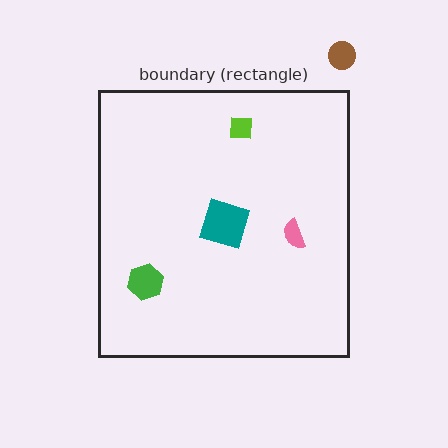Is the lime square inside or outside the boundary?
Inside.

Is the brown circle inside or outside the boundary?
Outside.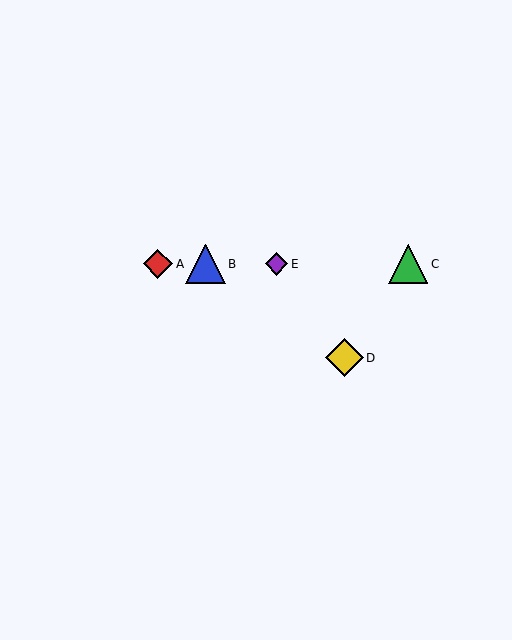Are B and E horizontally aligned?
Yes, both are at y≈264.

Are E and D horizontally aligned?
No, E is at y≈264 and D is at y≈358.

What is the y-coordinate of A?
Object A is at y≈264.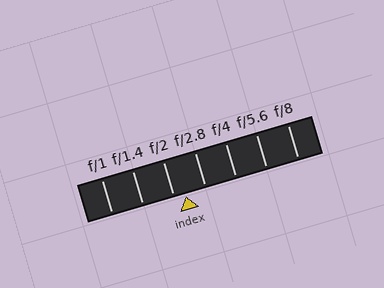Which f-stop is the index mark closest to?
The index mark is closest to f/2.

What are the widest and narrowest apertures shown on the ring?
The widest aperture shown is f/1 and the narrowest is f/8.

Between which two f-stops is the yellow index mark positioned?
The index mark is between f/2 and f/2.8.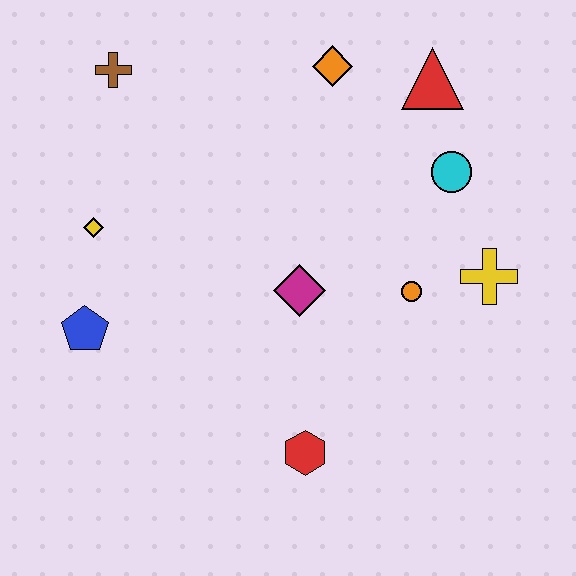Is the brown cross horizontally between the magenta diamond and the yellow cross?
No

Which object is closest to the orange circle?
The yellow cross is closest to the orange circle.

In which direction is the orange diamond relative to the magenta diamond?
The orange diamond is above the magenta diamond.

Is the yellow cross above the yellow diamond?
No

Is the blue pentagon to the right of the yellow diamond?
No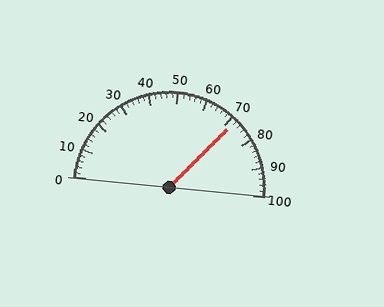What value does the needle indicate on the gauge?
The needle indicates approximately 72.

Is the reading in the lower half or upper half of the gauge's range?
The reading is in the upper half of the range (0 to 100).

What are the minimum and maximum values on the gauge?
The gauge ranges from 0 to 100.